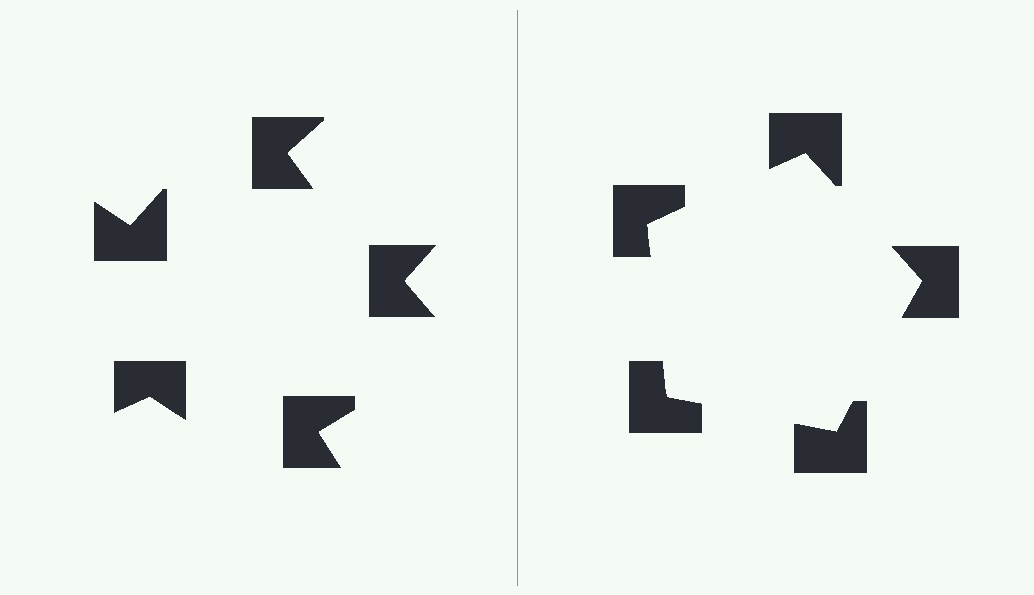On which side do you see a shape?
An illusory pentagon appears on the right side. On the left side the wedge cuts are rotated, so no coherent shape forms.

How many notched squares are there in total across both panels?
10 — 5 on each side.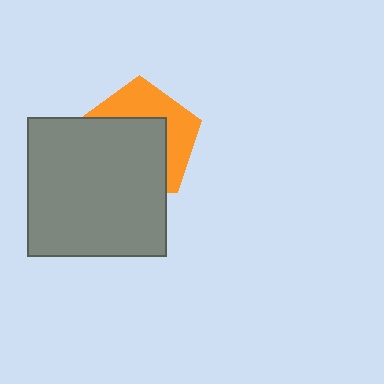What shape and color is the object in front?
The object in front is a gray square.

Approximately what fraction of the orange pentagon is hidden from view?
Roughly 59% of the orange pentagon is hidden behind the gray square.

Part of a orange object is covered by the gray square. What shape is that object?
It is a pentagon.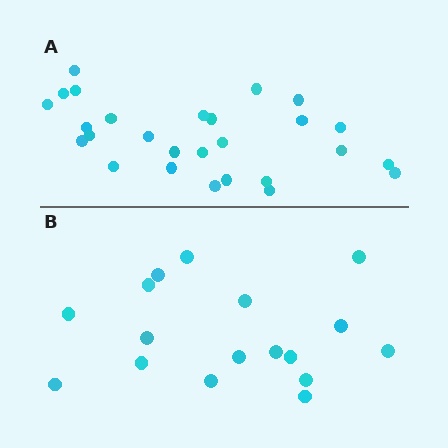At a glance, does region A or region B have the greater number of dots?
Region A (the top region) has more dots.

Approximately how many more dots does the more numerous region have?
Region A has roughly 10 or so more dots than region B.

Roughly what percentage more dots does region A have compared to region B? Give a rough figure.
About 60% more.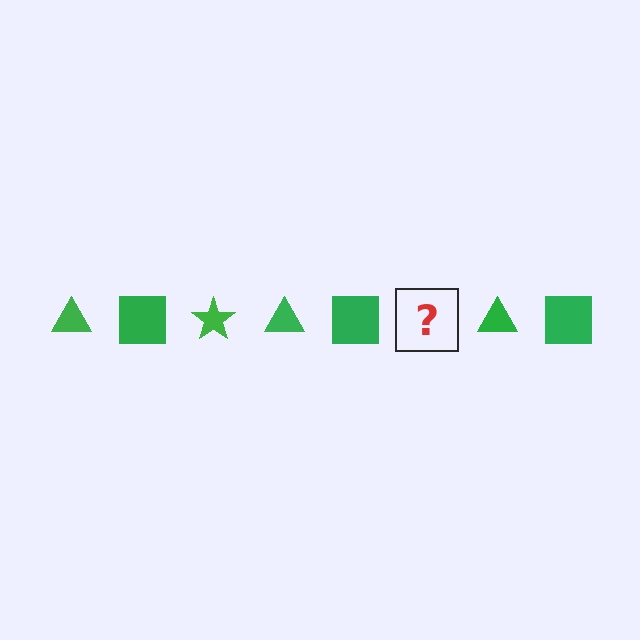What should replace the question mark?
The question mark should be replaced with a green star.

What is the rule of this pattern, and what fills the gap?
The rule is that the pattern cycles through triangle, square, star shapes in green. The gap should be filled with a green star.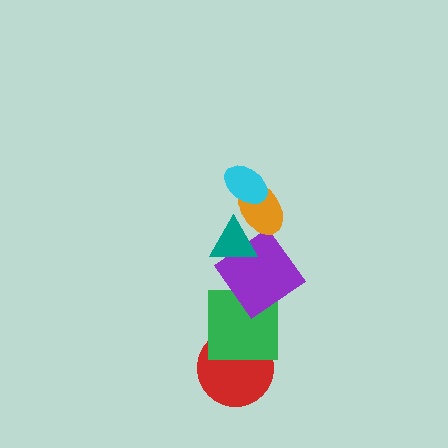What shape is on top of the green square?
The purple diamond is on top of the green square.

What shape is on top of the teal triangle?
The orange ellipse is on top of the teal triangle.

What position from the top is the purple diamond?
The purple diamond is 4th from the top.